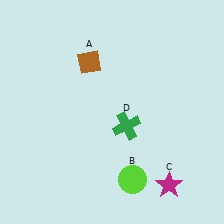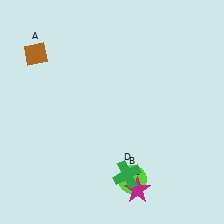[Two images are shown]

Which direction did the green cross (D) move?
The green cross (D) moved down.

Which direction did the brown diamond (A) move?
The brown diamond (A) moved left.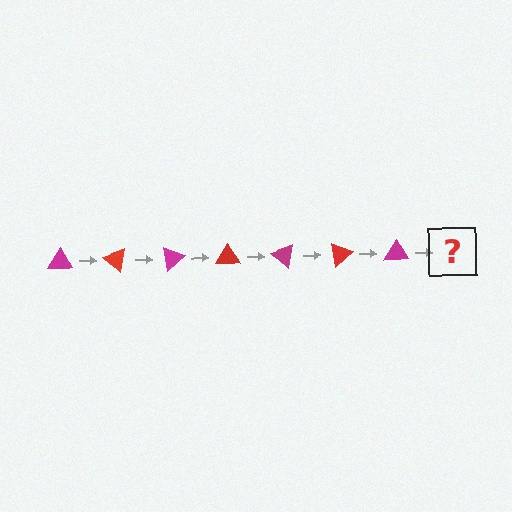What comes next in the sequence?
The next element should be a red triangle, rotated 280 degrees from the start.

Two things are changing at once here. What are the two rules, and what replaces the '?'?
The two rules are that it rotates 40 degrees each step and the color cycles through magenta and red. The '?' should be a red triangle, rotated 280 degrees from the start.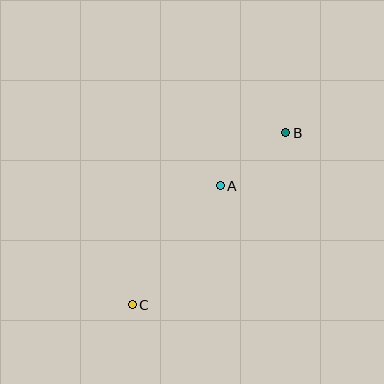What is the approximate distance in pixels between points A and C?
The distance between A and C is approximately 148 pixels.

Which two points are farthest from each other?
Points B and C are farthest from each other.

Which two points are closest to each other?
Points A and B are closest to each other.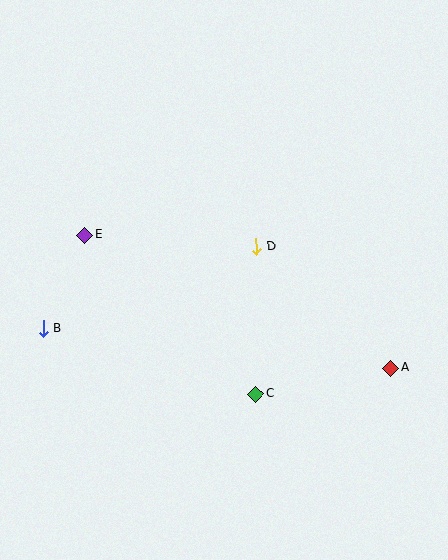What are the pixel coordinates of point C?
Point C is at (256, 394).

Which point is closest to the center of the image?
Point D at (256, 246) is closest to the center.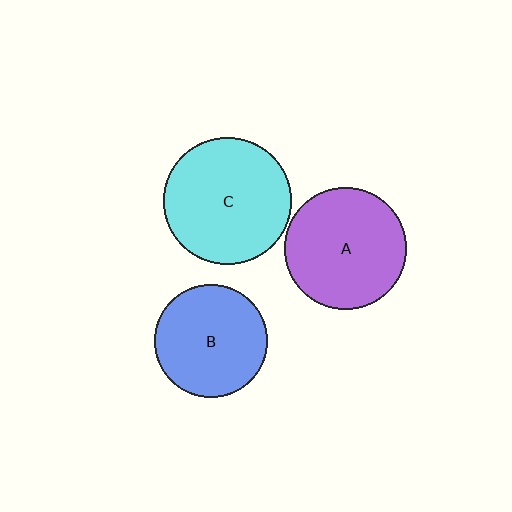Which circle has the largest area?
Circle C (cyan).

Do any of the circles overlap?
No, none of the circles overlap.